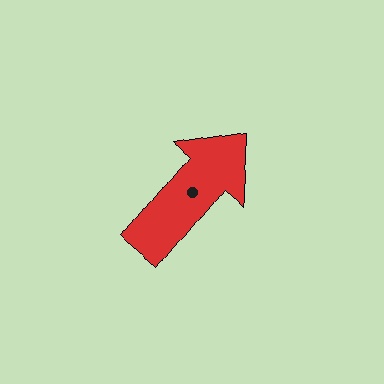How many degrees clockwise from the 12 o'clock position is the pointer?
Approximately 40 degrees.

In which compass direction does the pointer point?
Northeast.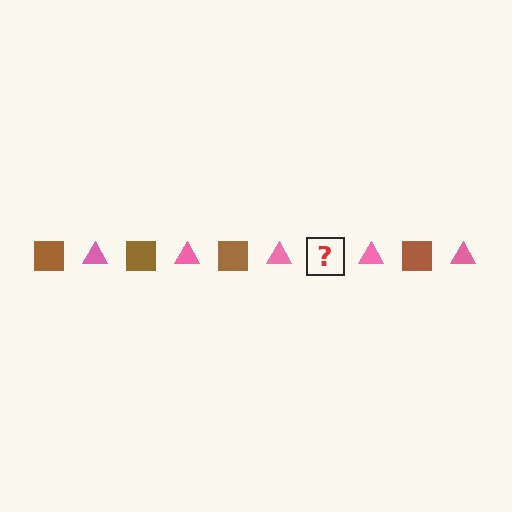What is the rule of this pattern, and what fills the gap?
The rule is that the pattern alternates between brown square and pink triangle. The gap should be filled with a brown square.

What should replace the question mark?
The question mark should be replaced with a brown square.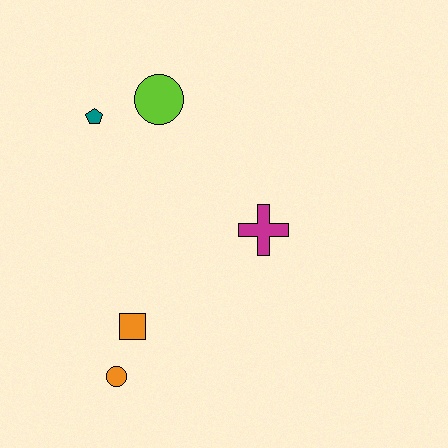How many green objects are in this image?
There are no green objects.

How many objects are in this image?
There are 5 objects.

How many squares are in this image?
There is 1 square.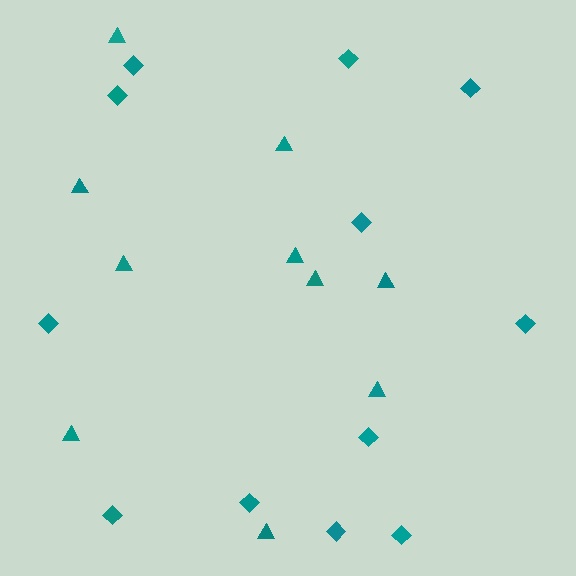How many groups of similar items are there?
There are 2 groups: one group of triangles (10) and one group of diamonds (12).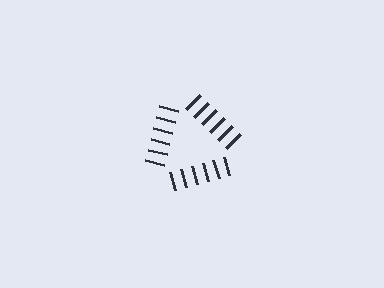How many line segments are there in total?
18 — 6 along each of the 3 edges.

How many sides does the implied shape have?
3 sides — the line-ends trace a triangle.